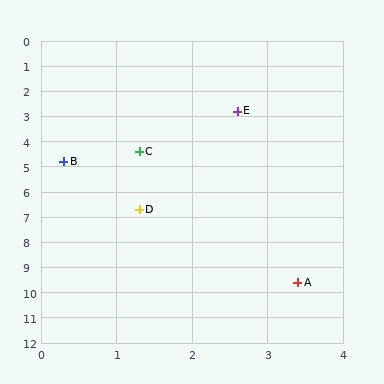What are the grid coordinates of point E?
Point E is at approximately (2.6, 2.8).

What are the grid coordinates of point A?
Point A is at approximately (3.4, 9.6).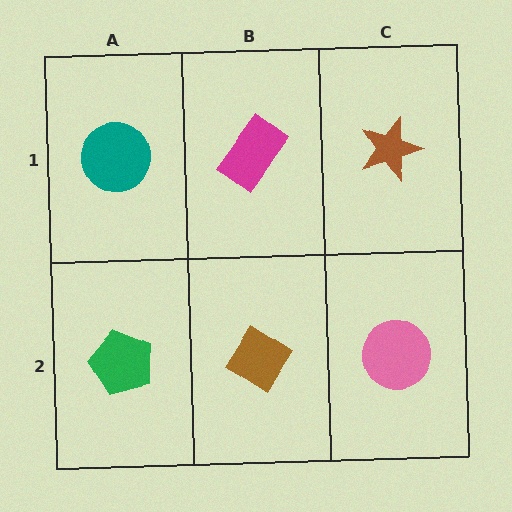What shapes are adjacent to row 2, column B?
A magenta rectangle (row 1, column B), a green pentagon (row 2, column A), a pink circle (row 2, column C).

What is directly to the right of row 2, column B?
A pink circle.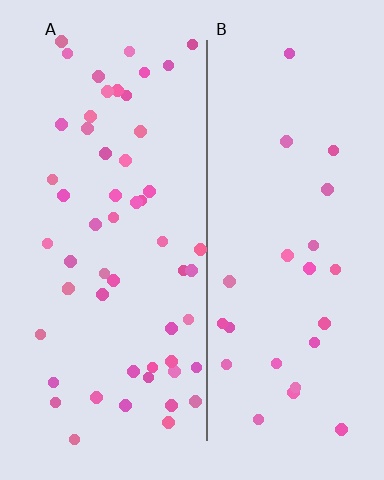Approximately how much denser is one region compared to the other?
Approximately 2.2× — region A over region B.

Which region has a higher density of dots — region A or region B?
A (the left).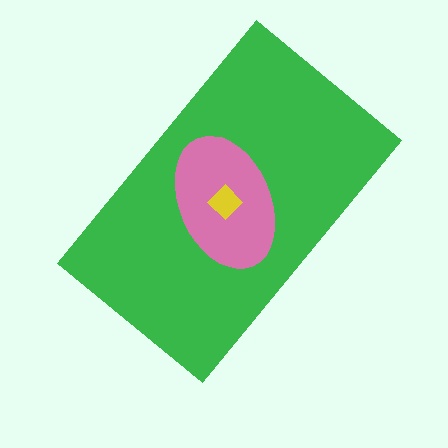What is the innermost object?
The yellow diamond.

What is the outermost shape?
The green rectangle.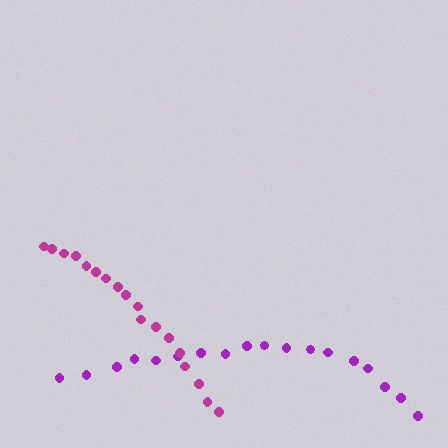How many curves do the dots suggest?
There are 2 distinct paths.